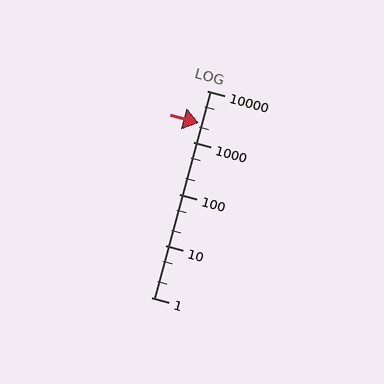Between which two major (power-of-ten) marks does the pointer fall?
The pointer is between 1000 and 10000.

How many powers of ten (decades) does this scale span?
The scale spans 4 decades, from 1 to 10000.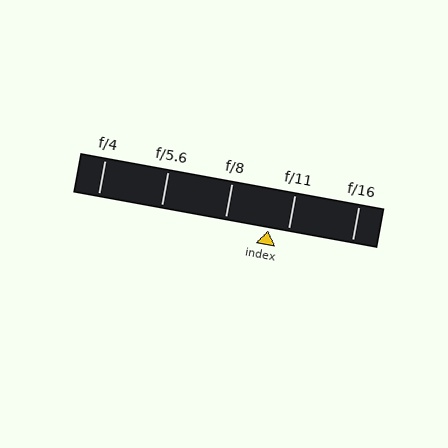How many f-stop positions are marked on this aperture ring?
There are 5 f-stop positions marked.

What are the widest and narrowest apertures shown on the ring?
The widest aperture shown is f/4 and the narrowest is f/16.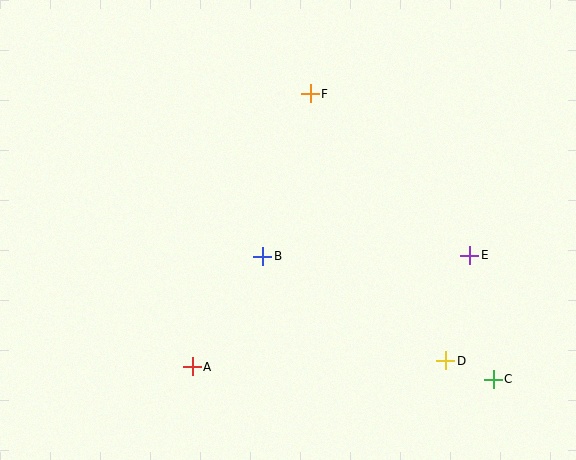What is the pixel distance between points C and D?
The distance between C and D is 51 pixels.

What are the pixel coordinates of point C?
Point C is at (493, 379).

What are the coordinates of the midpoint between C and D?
The midpoint between C and D is at (469, 370).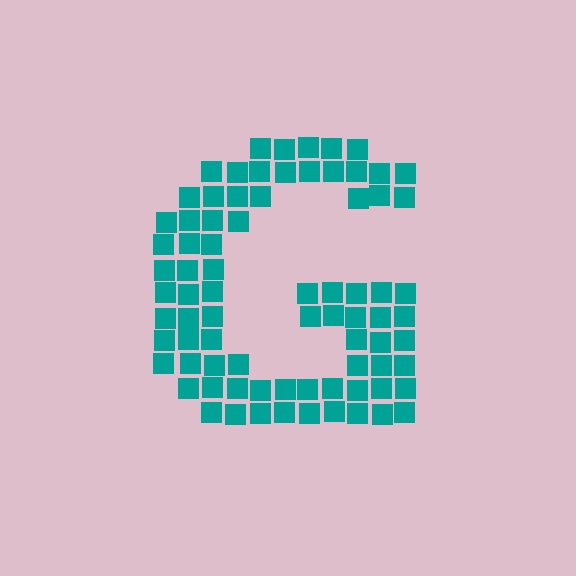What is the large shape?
The large shape is the letter G.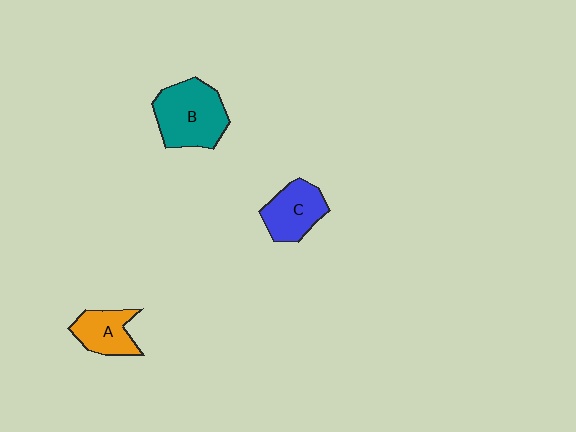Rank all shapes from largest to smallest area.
From largest to smallest: B (teal), C (blue), A (orange).